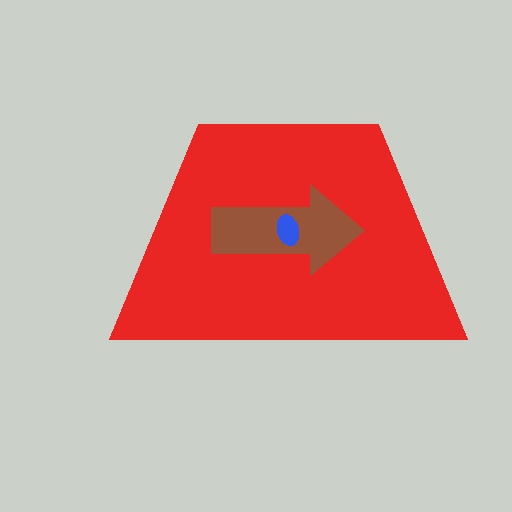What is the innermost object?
The blue ellipse.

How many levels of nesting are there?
3.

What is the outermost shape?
The red trapezoid.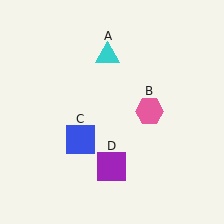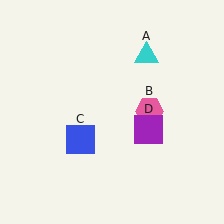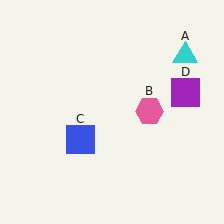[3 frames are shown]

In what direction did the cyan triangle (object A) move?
The cyan triangle (object A) moved right.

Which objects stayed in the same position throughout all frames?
Pink hexagon (object B) and blue square (object C) remained stationary.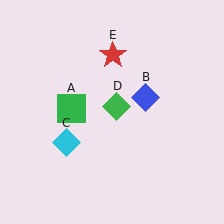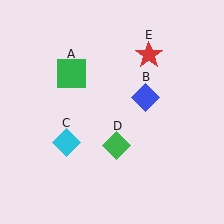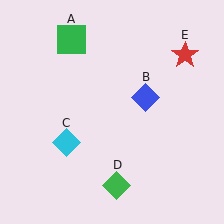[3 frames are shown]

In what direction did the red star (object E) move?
The red star (object E) moved right.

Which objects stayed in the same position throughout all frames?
Blue diamond (object B) and cyan diamond (object C) remained stationary.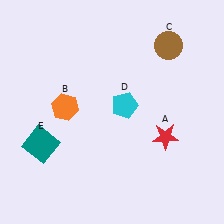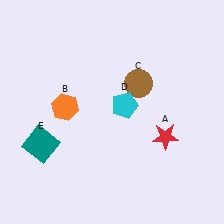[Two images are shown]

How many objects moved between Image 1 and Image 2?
1 object moved between the two images.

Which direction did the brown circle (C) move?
The brown circle (C) moved down.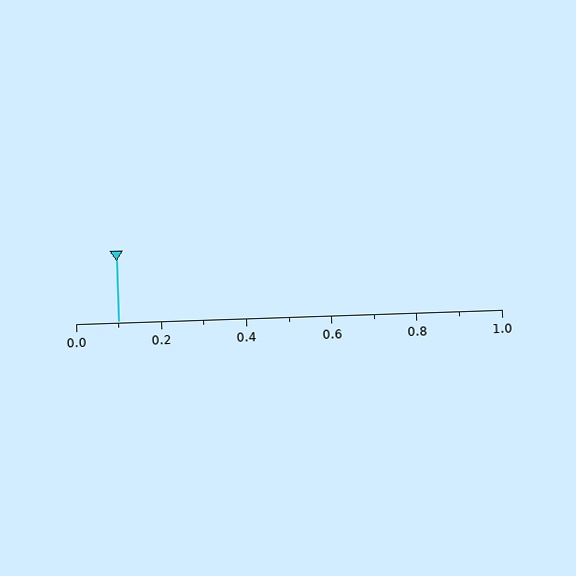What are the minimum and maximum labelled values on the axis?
The axis runs from 0.0 to 1.0.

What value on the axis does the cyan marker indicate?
The marker indicates approximately 0.1.